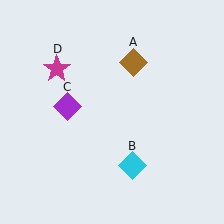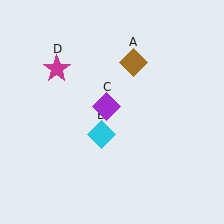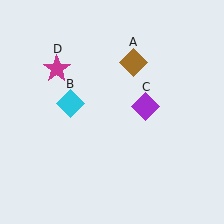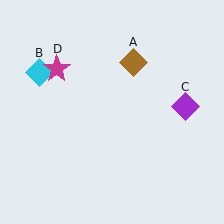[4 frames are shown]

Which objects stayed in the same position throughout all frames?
Brown diamond (object A) and magenta star (object D) remained stationary.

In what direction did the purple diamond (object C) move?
The purple diamond (object C) moved right.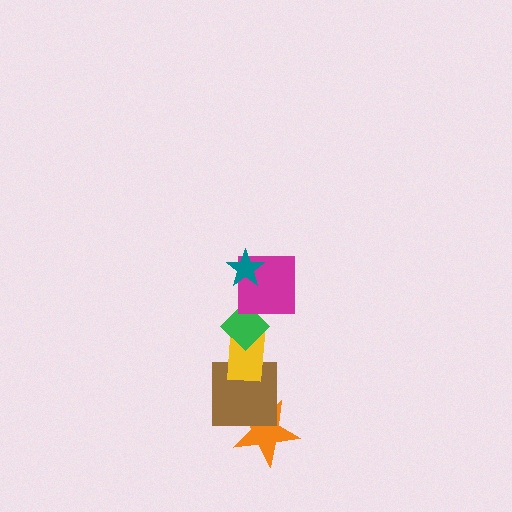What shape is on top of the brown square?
The yellow rectangle is on top of the brown square.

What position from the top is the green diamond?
The green diamond is 3rd from the top.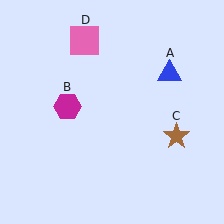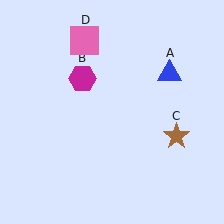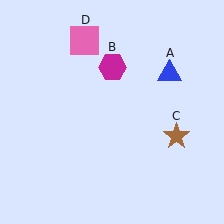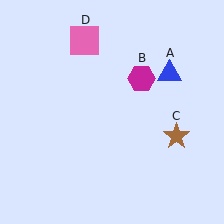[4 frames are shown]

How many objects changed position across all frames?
1 object changed position: magenta hexagon (object B).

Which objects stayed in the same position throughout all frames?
Blue triangle (object A) and brown star (object C) and pink square (object D) remained stationary.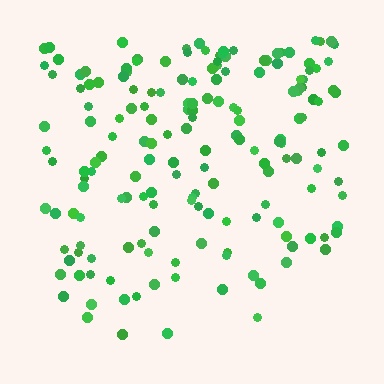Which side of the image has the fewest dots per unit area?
The bottom.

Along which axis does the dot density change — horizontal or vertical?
Vertical.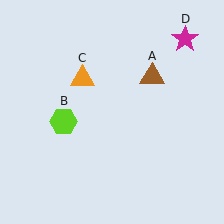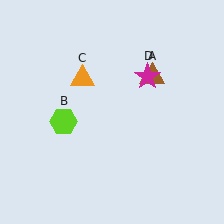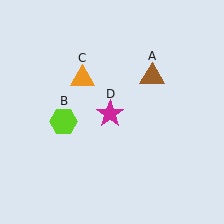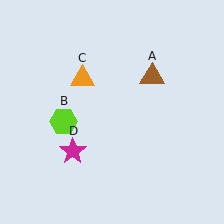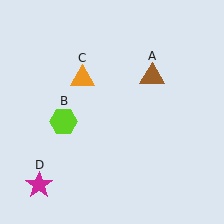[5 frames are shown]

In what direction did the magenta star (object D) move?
The magenta star (object D) moved down and to the left.